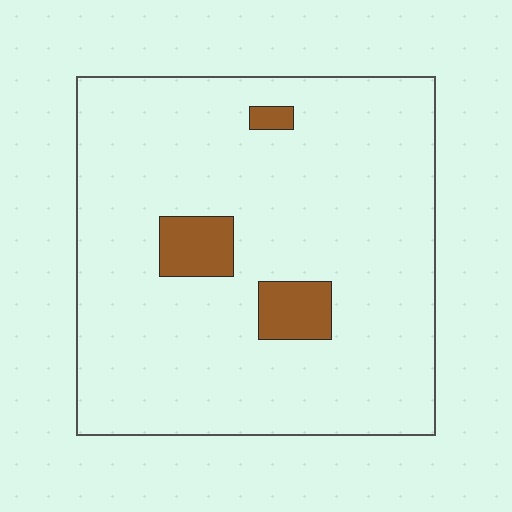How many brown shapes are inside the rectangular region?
3.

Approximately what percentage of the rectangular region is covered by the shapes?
Approximately 10%.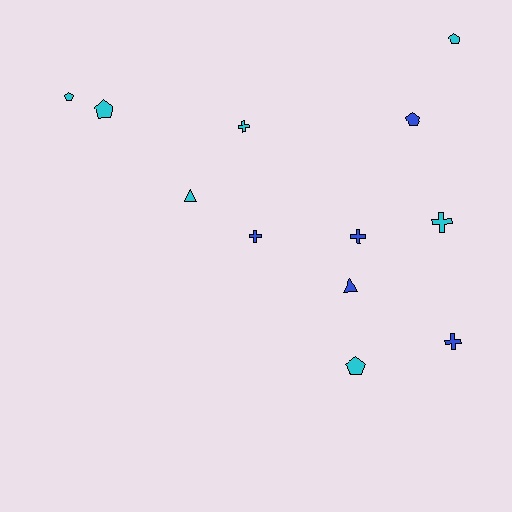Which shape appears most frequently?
Pentagon, with 5 objects.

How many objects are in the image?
There are 12 objects.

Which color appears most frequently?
Cyan, with 7 objects.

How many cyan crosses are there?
There are 2 cyan crosses.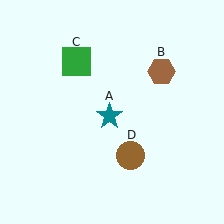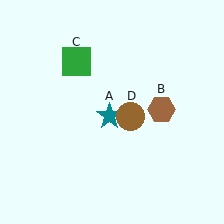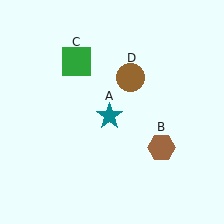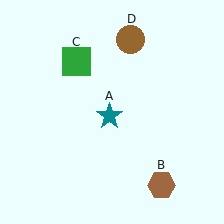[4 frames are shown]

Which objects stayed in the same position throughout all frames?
Teal star (object A) and green square (object C) remained stationary.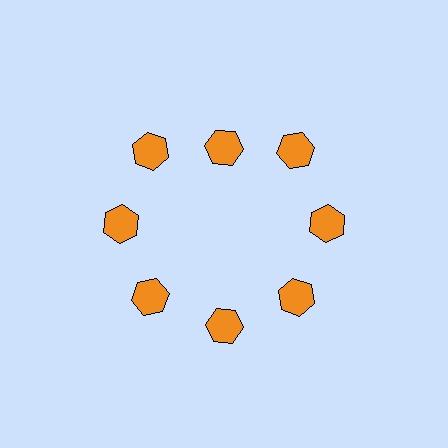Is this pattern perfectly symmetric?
No. The 8 orange hexagons are arranged in a ring, but one element near the 12 o'clock position is pulled inward toward the center, breaking the 8-fold rotational symmetry.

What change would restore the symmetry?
The symmetry would be restored by moving it outward, back onto the ring so that all 8 hexagons sit at equal angles and equal distance from the center.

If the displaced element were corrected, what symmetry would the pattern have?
It would have 8-fold rotational symmetry — the pattern would map onto itself every 45 degrees.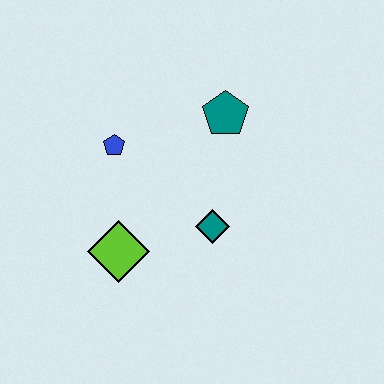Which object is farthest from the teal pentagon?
The lime diamond is farthest from the teal pentagon.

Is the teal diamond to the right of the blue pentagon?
Yes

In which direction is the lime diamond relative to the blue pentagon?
The lime diamond is below the blue pentagon.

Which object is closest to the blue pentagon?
The lime diamond is closest to the blue pentagon.